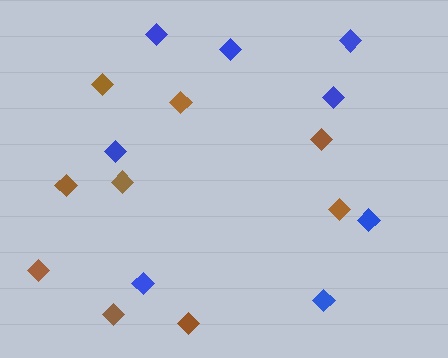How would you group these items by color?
There are 2 groups: one group of blue diamonds (8) and one group of brown diamonds (9).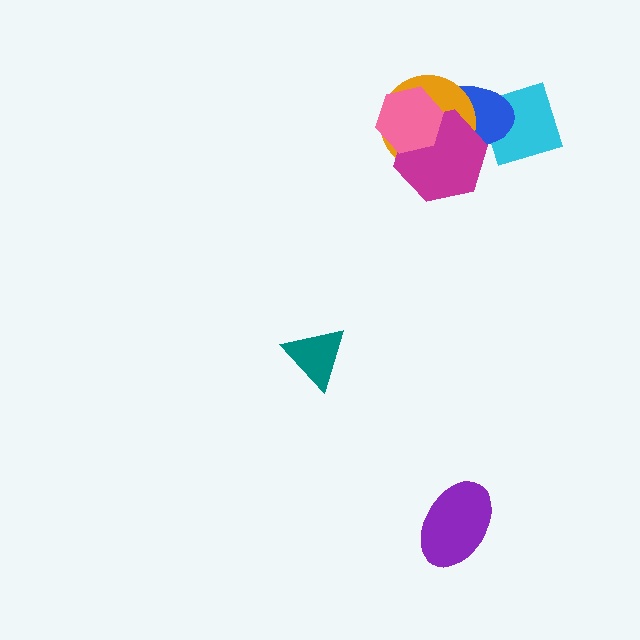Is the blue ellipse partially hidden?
Yes, it is partially covered by another shape.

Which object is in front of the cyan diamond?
The blue ellipse is in front of the cyan diamond.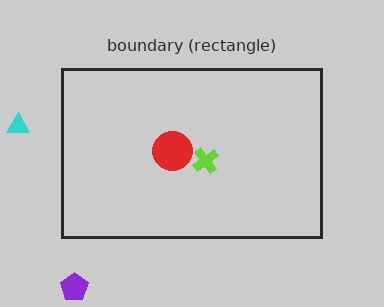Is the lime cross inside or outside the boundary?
Inside.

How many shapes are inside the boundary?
2 inside, 2 outside.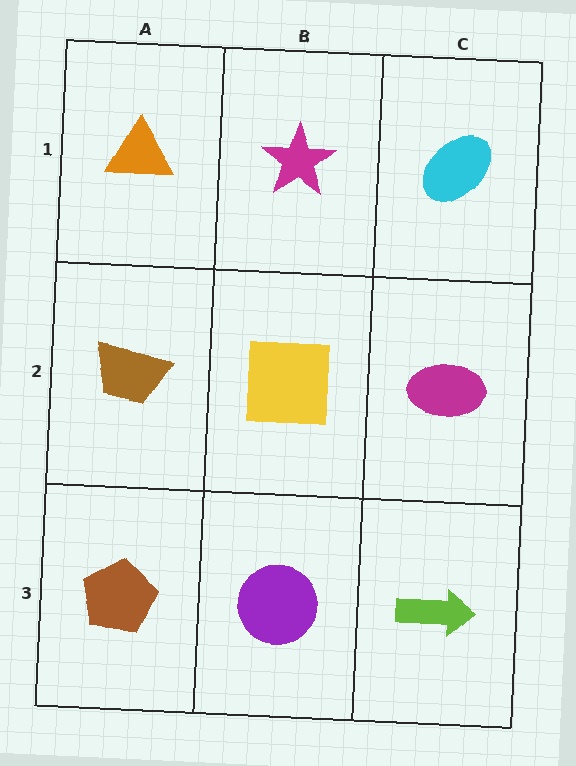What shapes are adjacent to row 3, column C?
A magenta ellipse (row 2, column C), a purple circle (row 3, column B).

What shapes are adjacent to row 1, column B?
A yellow square (row 2, column B), an orange triangle (row 1, column A), a cyan ellipse (row 1, column C).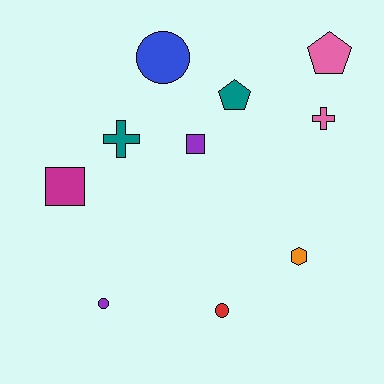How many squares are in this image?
There are 2 squares.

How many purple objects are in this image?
There are 2 purple objects.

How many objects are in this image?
There are 10 objects.